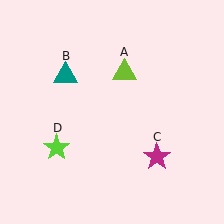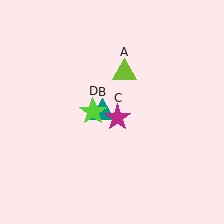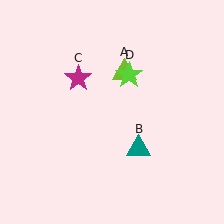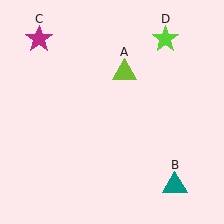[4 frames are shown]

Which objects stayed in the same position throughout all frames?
Lime triangle (object A) remained stationary.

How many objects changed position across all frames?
3 objects changed position: teal triangle (object B), magenta star (object C), lime star (object D).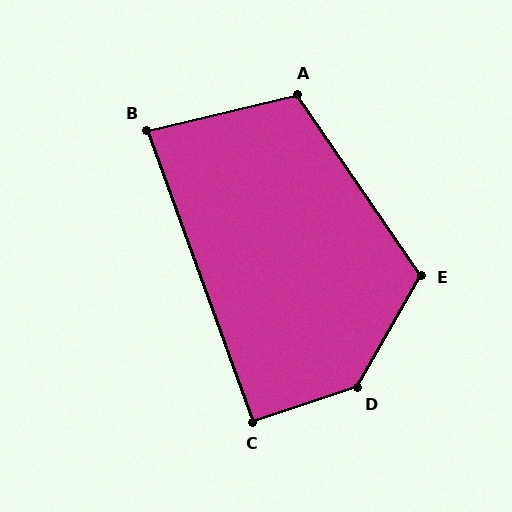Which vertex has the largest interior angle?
D, at approximately 138 degrees.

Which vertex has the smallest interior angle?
B, at approximately 83 degrees.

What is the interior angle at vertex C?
Approximately 92 degrees (approximately right).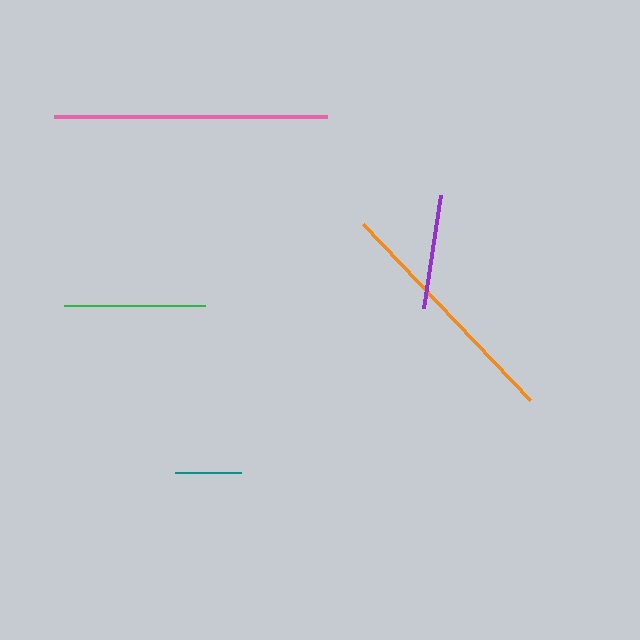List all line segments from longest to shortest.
From longest to shortest: pink, orange, green, purple, teal.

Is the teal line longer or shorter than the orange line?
The orange line is longer than the teal line.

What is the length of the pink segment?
The pink segment is approximately 273 pixels long.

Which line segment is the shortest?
The teal line is the shortest at approximately 65 pixels.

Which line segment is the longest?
The pink line is the longest at approximately 273 pixels.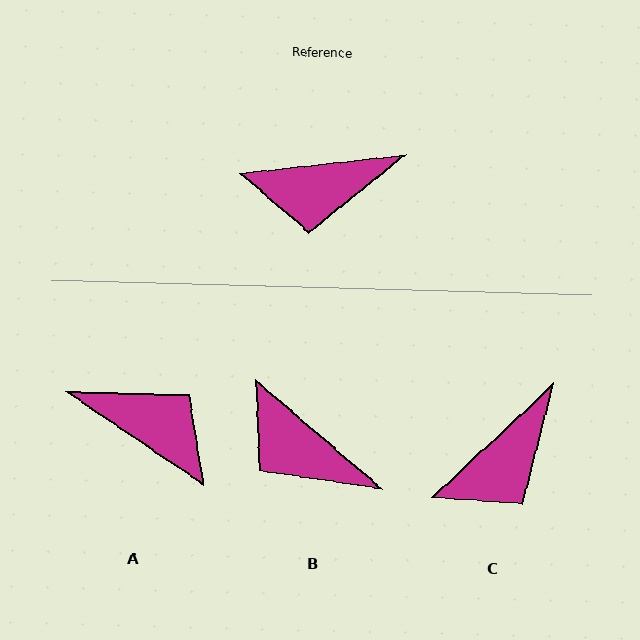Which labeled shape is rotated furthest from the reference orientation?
A, about 140 degrees away.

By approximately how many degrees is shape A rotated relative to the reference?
Approximately 140 degrees counter-clockwise.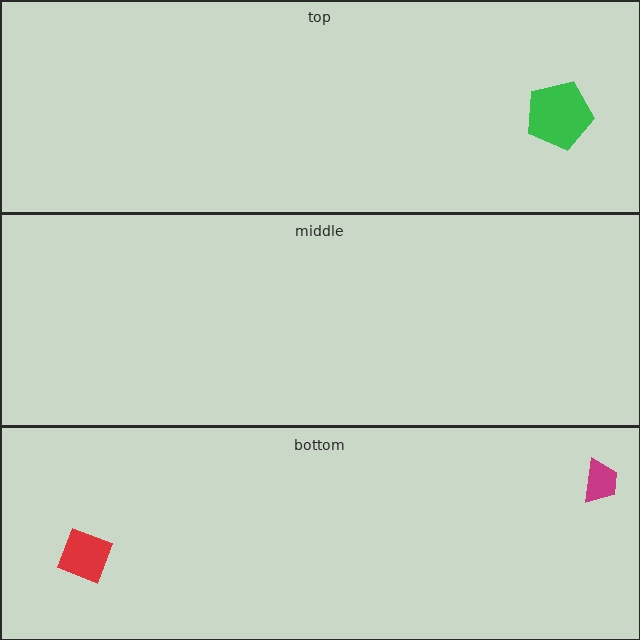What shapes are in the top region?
The green pentagon.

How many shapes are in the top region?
1.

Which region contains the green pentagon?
The top region.